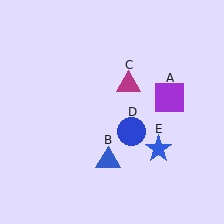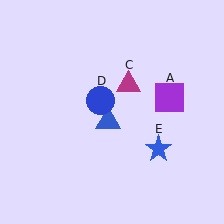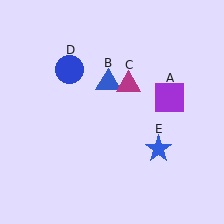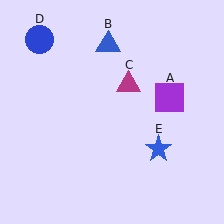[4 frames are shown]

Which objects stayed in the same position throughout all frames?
Purple square (object A) and magenta triangle (object C) and blue star (object E) remained stationary.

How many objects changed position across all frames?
2 objects changed position: blue triangle (object B), blue circle (object D).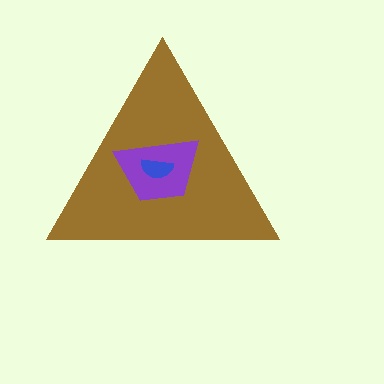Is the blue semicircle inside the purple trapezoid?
Yes.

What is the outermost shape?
The brown triangle.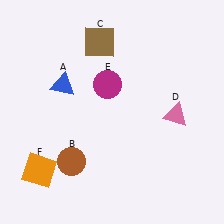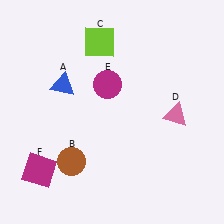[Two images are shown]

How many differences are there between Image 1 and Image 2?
There are 2 differences between the two images.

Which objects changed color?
C changed from brown to lime. F changed from orange to magenta.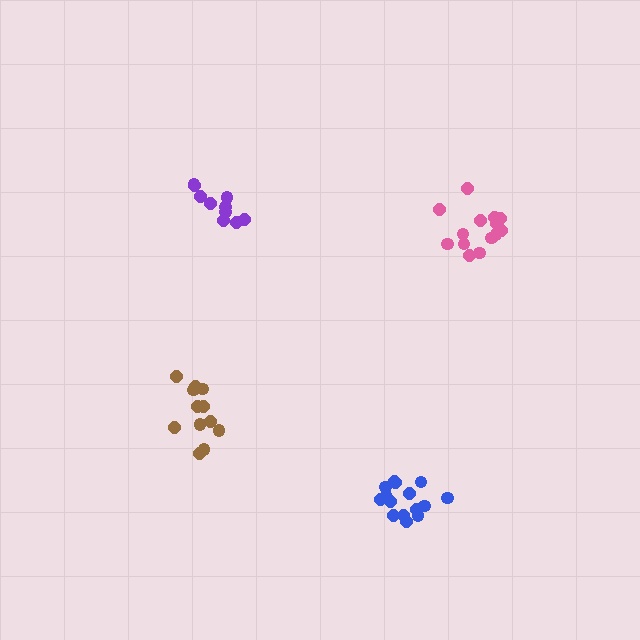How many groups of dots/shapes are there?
There are 4 groups.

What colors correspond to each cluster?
The clusters are colored: purple, blue, pink, brown.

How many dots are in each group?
Group 1: 10 dots, Group 2: 15 dots, Group 3: 14 dots, Group 4: 12 dots (51 total).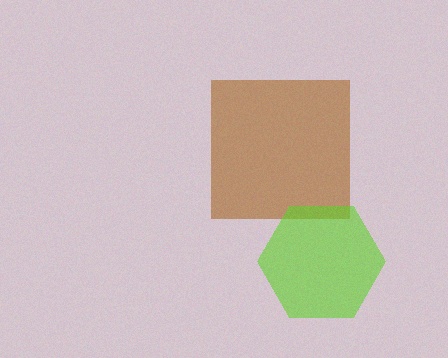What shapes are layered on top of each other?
The layered shapes are: a brown square, a lime hexagon.